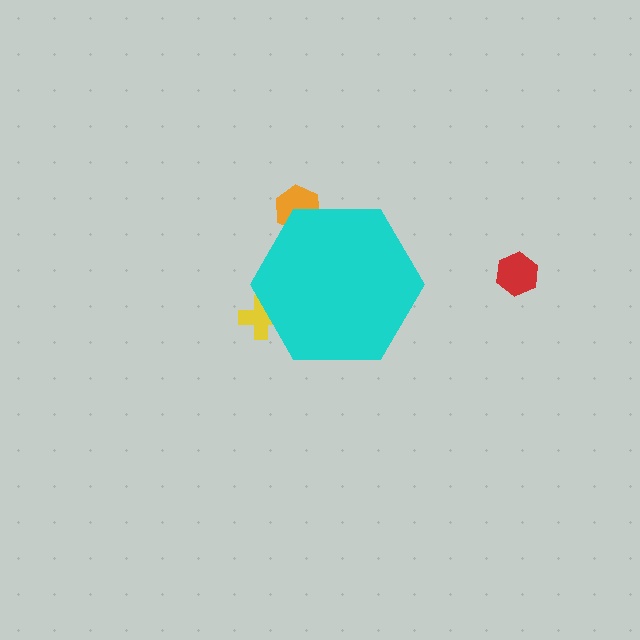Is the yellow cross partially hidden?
Yes, the yellow cross is partially hidden behind the cyan hexagon.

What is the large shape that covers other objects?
A cyan hexagon.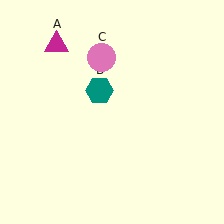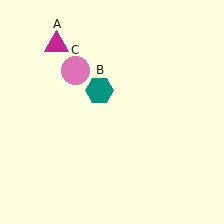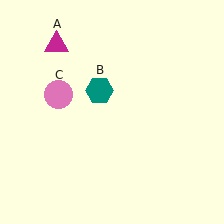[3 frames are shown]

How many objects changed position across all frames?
1 object changed position: pink circle (object C).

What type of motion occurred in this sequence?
The pink circle (object C) rotated counterclockwise around the center of the scene.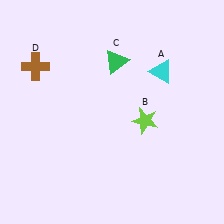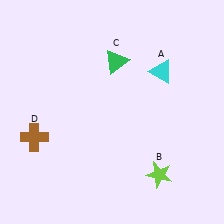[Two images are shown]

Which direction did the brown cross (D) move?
The brown cross (D) moved down.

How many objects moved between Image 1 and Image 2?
2 objects moved between the two images.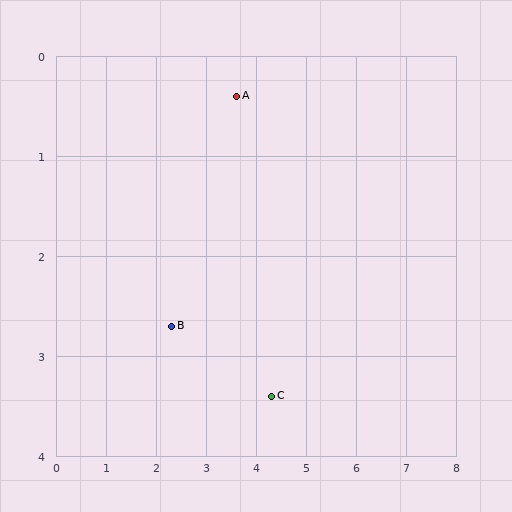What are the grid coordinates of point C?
Point C is at approximately (4.3, 3.4).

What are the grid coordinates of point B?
Point B is at approximately (2.3, 2.7).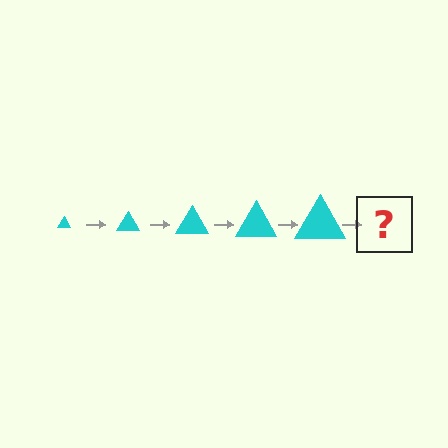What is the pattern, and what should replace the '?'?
The pattern is that the triangle gets progressively larger each step. The '?' should be a cyan triangle, larger than the previous one.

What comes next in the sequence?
The next element should be a cyan triangle, larger than the previous one.